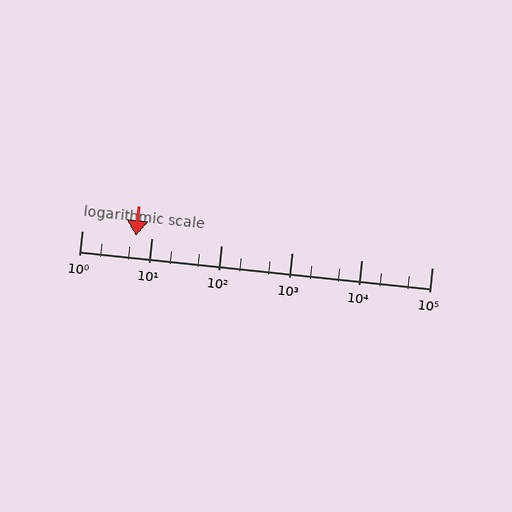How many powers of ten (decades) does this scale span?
The scale spans 5 decades, from 1 to 100000.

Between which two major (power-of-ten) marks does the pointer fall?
The pointer is between 1 and 10.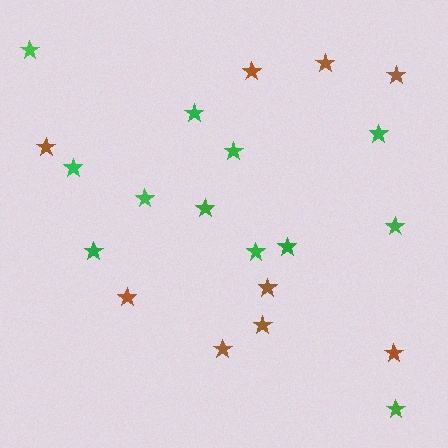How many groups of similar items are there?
There are 2 groups: one group of green stars (12) and one group of brown stars (9).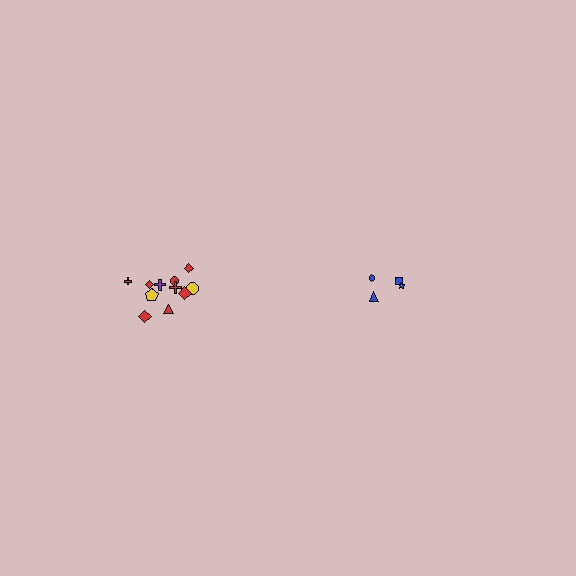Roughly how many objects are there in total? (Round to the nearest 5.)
Roughly 15 objects in total.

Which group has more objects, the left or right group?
The left group.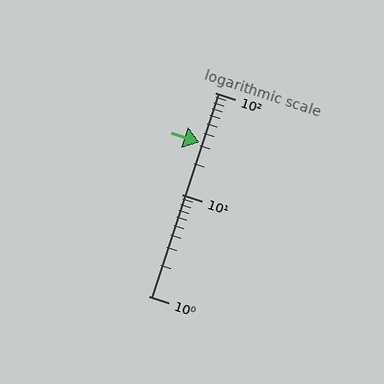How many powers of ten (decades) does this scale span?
The scale spans 2 decades, from 1 to 100.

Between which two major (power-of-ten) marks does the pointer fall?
The pointer is between 10 and 100.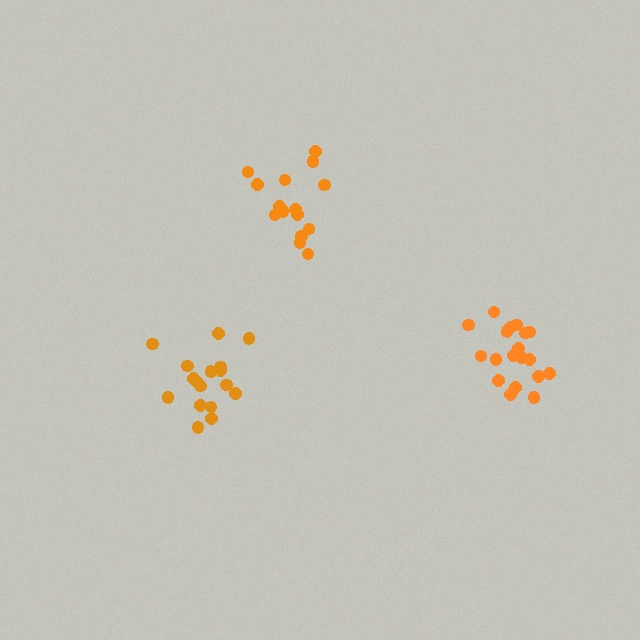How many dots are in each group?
Group 1: 19 dots, Group 2: 17 dots, Group 3: 16 dots (52 total).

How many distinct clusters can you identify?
There are 3 distinct clusters.